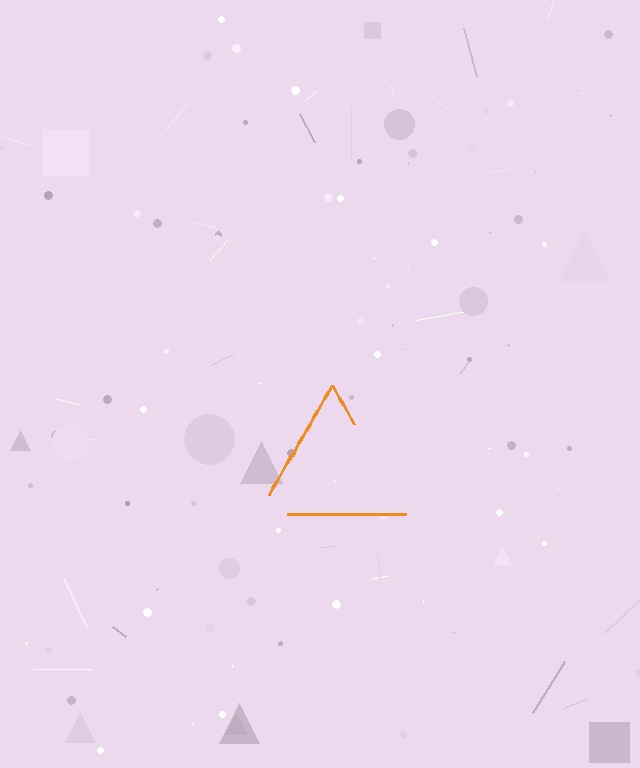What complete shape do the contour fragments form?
The contour fragments form a triangle.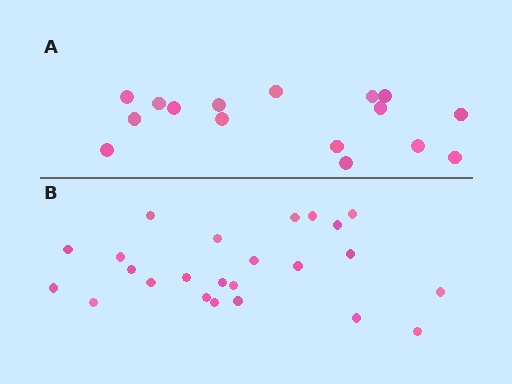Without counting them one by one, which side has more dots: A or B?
Region B (the bottom region) has more dots.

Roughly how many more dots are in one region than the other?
Region B has roughly 8 or so more dots than region A.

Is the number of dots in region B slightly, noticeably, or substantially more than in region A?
Region B has substantially more. The ratio is roughly 1.5 to 1.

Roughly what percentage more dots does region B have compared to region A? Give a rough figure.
About 50% more.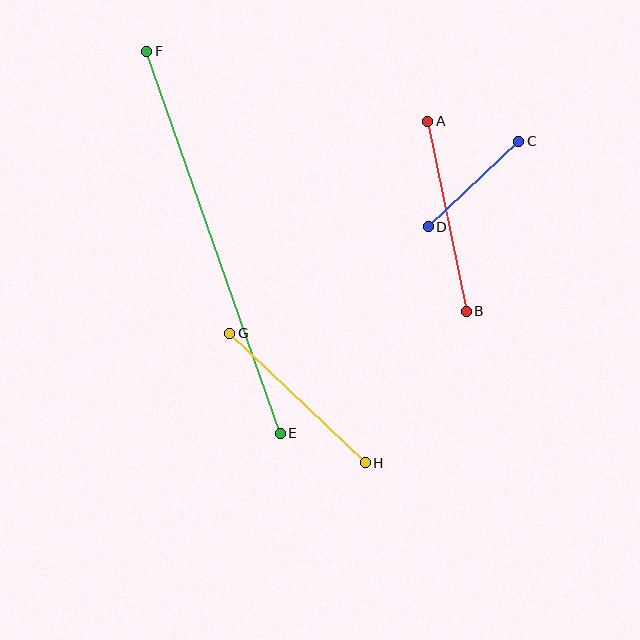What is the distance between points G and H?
The distance is approximately 188 pixels.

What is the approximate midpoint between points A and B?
The midpoint is at approximately (447, 216) pixels.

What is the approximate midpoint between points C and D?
The midpoint is at approximately (474, 184) pixels.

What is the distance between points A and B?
The distance is approximately 194 pixels.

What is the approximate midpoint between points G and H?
The midpoint is at approximately (298, 398) pixels.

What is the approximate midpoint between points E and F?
The midpoint is at approximately (214, 242) pixels.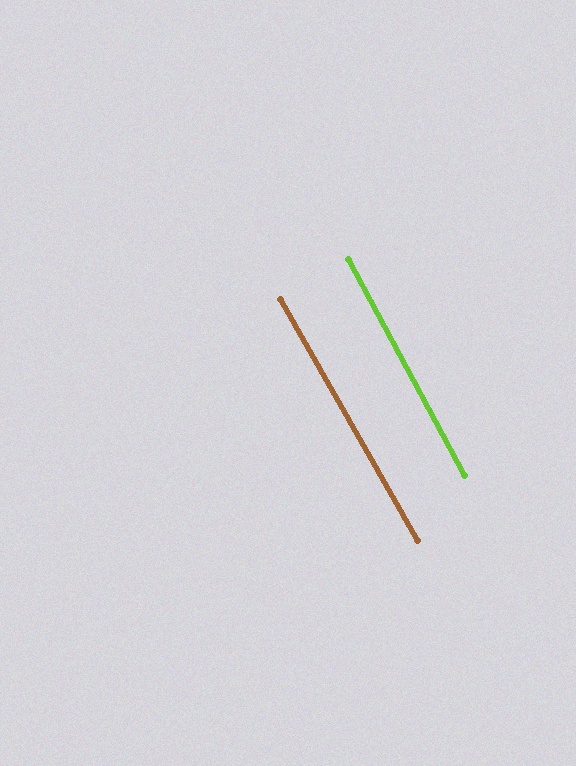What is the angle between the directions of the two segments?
Approximately 1 degree.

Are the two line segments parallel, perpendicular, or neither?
Parallel — their directions differ by only 1.3°.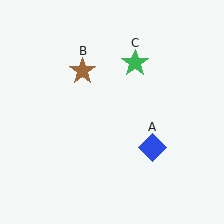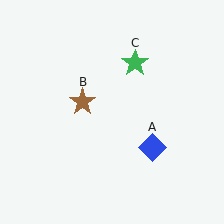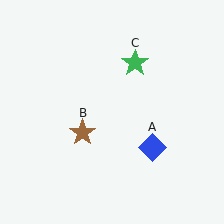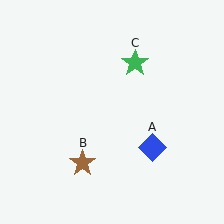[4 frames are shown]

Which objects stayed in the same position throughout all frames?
Blue diamond (object A) and green star (object C) remained stationary.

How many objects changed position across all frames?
1 object changed position: brown star (object B).